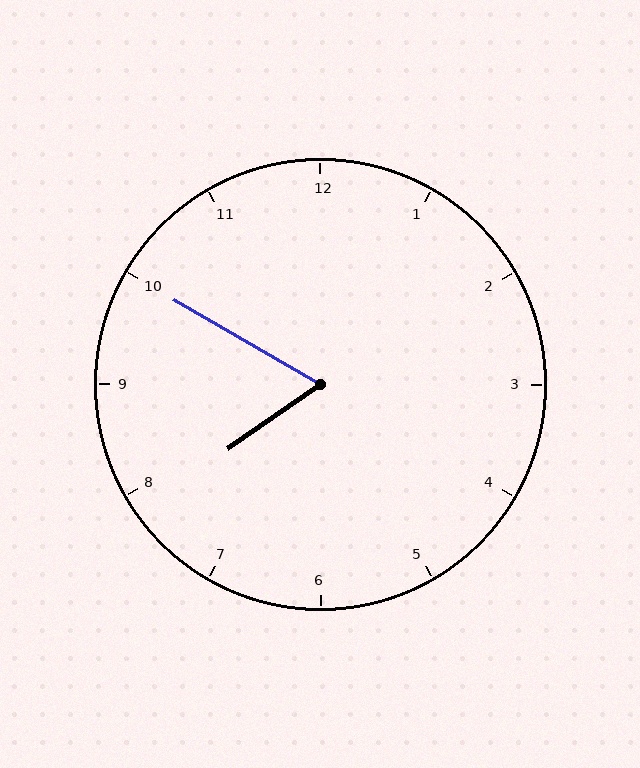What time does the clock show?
7:50.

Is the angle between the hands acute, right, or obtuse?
It is acute.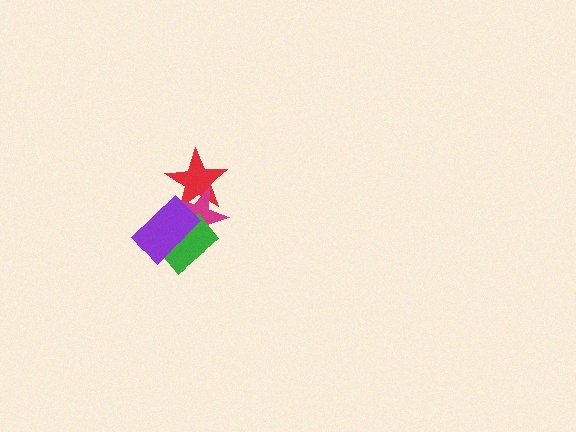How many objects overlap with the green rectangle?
2 objects overlap with the green rectangle.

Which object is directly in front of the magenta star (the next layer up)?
The green rectangle is directly in front of the magenta star.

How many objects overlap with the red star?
1 object overlaps with the red star.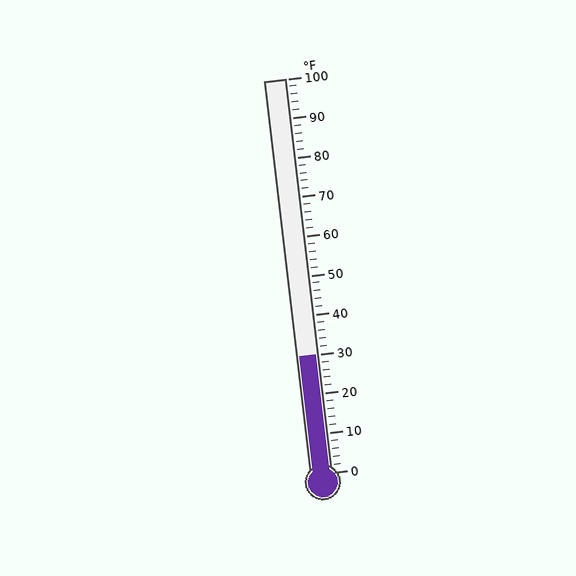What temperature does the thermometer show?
The thermometer shows approximately 30°F.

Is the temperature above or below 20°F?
The temperature is above 20°F.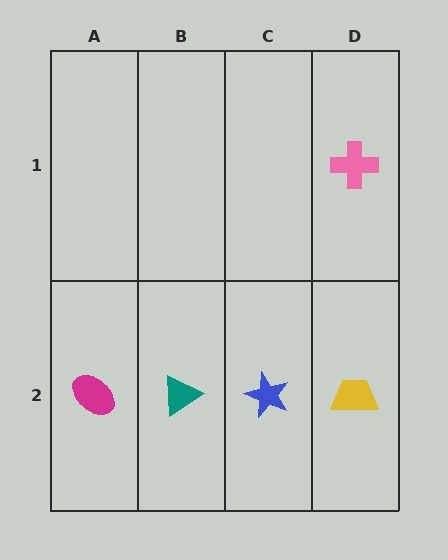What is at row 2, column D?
A yellow trapezoid.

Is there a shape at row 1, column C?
No, that cell is empty.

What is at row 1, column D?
A pink cross.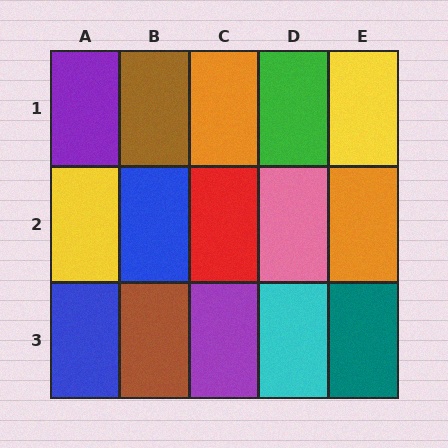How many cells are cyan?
1 cell is cyan.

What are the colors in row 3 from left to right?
Blue, brown, purple, cyan, teal.